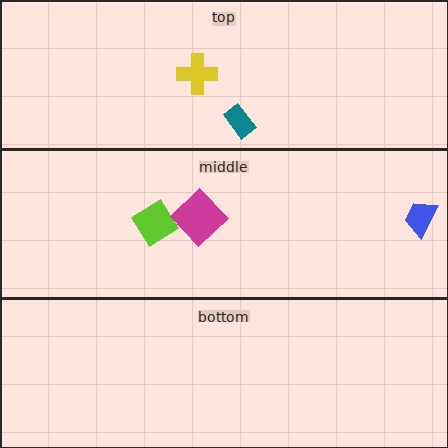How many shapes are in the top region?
2.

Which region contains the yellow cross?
The top region.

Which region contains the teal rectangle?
The top region.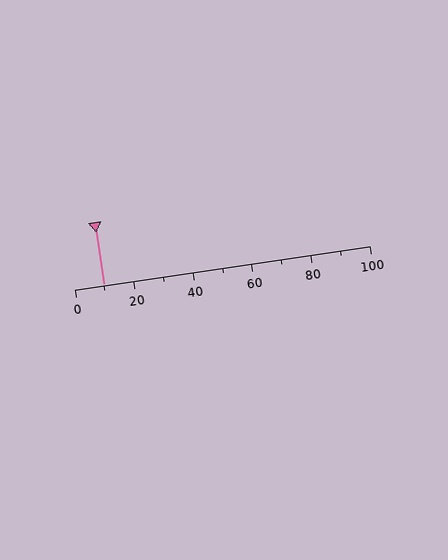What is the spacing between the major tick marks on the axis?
The major ticks are spaced 20 apart.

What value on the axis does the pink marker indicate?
The marker indicates approximately 10.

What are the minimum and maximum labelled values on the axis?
The axis runs from 0 to 100.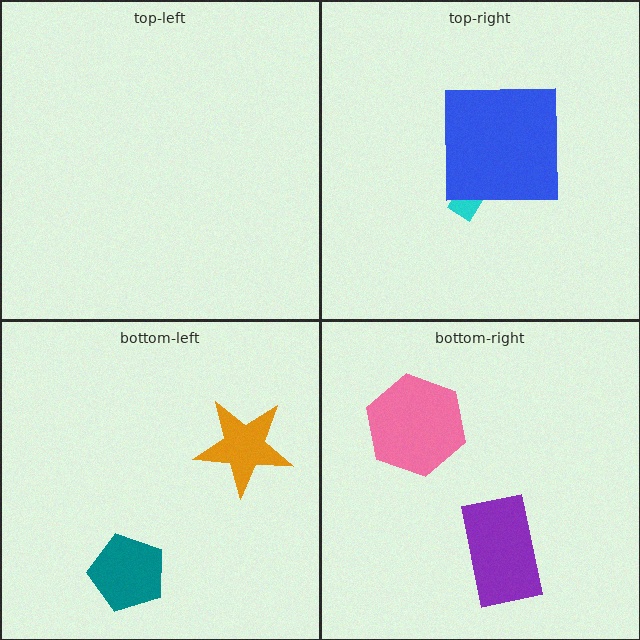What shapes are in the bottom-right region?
The purple rectangle, the pink hexagon.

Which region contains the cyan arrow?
The top-right region.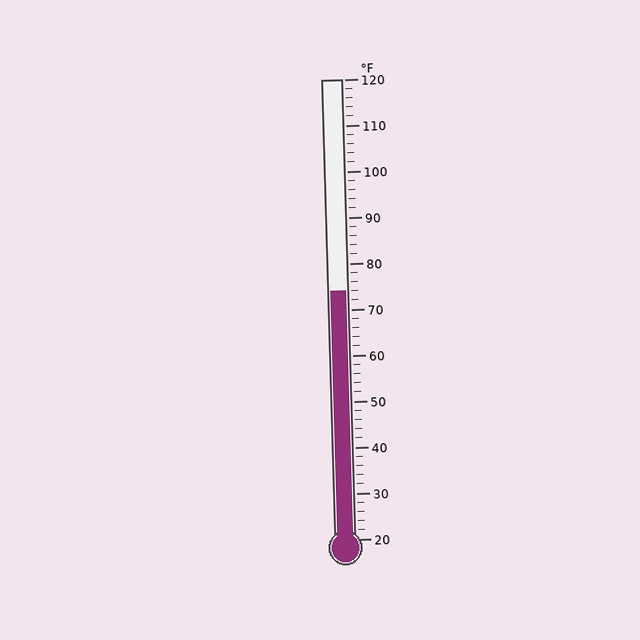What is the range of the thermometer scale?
The thermometer scale ranges from 20°F to 120°F.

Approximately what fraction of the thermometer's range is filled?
The thermometer is filled to approximately 55% of its range.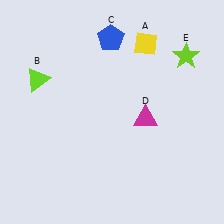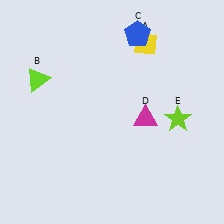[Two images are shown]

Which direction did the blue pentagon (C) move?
The blue pentagon (C) moved right.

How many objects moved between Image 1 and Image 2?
2 objects moved between the two images.